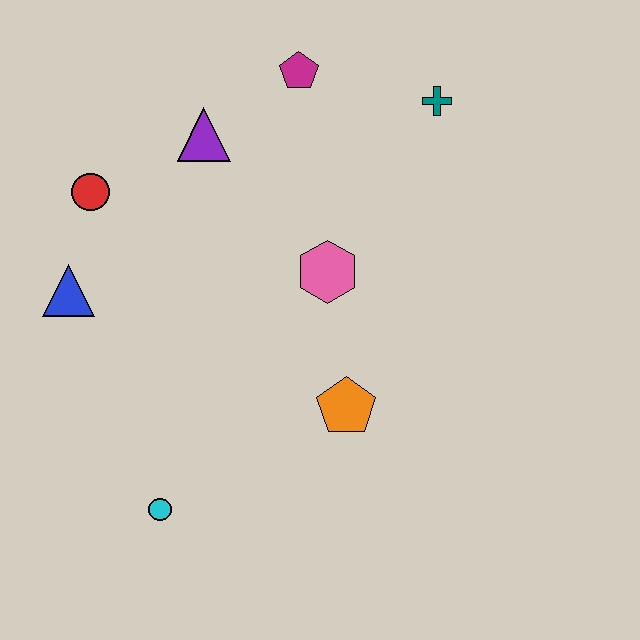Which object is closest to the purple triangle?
The magenta pentagon is closest to the purple triangle.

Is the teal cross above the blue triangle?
Yes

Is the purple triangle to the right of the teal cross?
No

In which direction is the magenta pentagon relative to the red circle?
The magenta pentagon is to the right of the red circle.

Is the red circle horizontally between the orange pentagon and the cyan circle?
No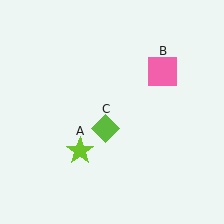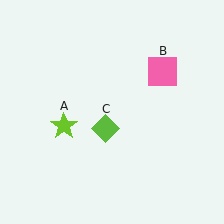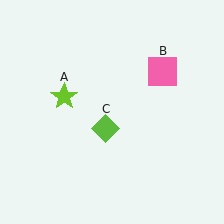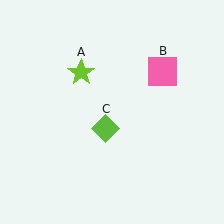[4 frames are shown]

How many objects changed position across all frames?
1 object changed position: lime star (object A).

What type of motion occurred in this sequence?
The lime star (object A) rotated clockwise around the center of the scene.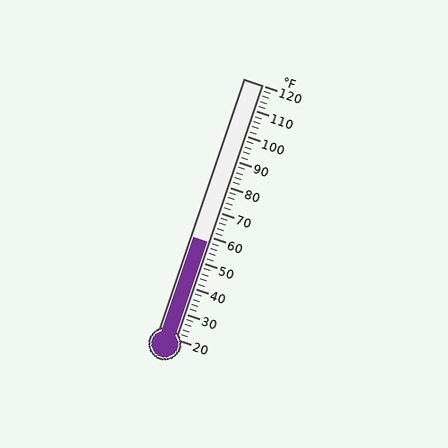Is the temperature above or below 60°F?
The temperature is below 60°F.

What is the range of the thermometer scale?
The thermometer scale ranges from 20°F to 120°F.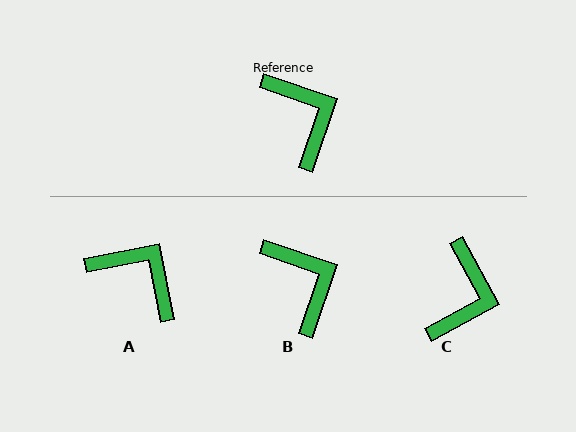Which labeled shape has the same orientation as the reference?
B.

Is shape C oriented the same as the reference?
No, it is off by about 43 degrees.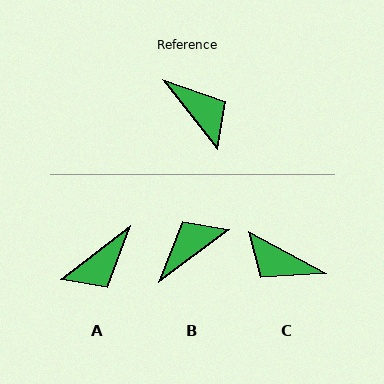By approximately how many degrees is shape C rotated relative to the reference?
Approximately 156 degrees clockwise.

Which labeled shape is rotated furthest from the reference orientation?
C, about 156 degrees away.